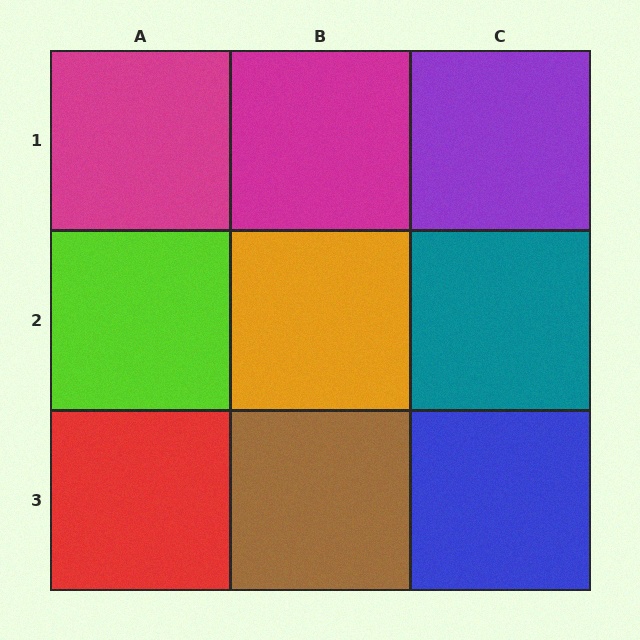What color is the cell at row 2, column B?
Orange.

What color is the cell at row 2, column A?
Lime.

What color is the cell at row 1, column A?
Magenta.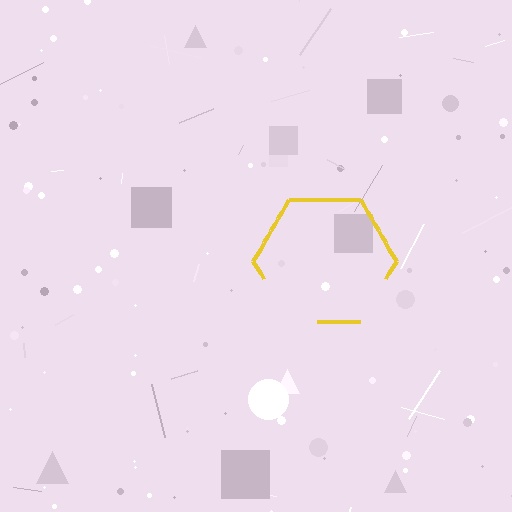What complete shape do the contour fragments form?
The contour fragments form a hexagon.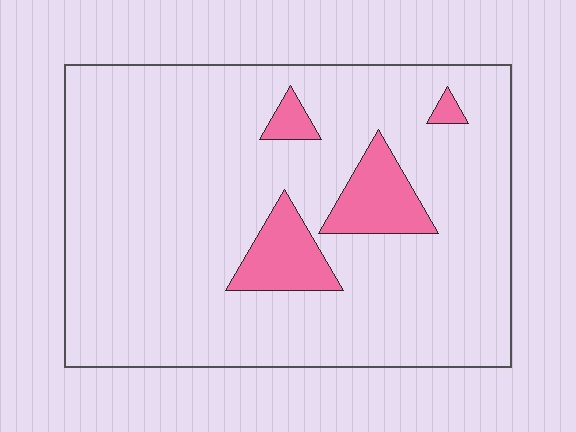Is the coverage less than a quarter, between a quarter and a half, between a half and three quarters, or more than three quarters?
Less than a quarter.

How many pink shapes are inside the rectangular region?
4.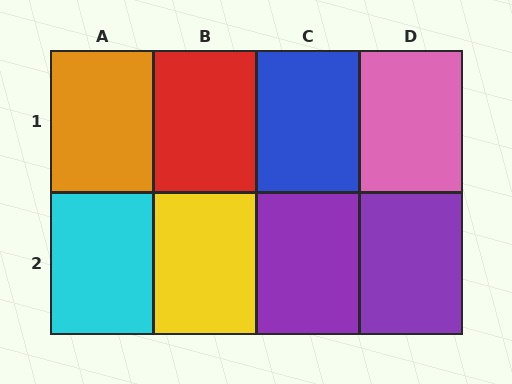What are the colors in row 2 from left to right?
Cyan, yellow, purple, purple.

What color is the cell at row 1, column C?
Blue.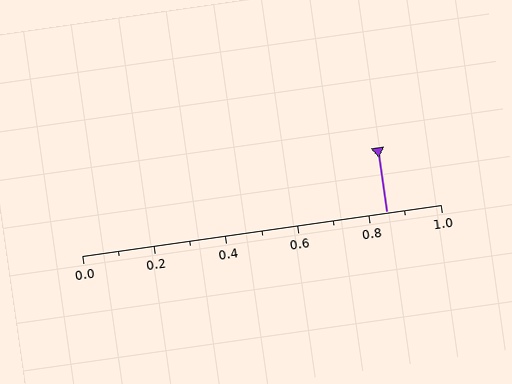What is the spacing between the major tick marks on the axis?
The major ticks are spaced 0.2 apart.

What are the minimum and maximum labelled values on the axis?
The axis runs from 0.0 to 1.0.